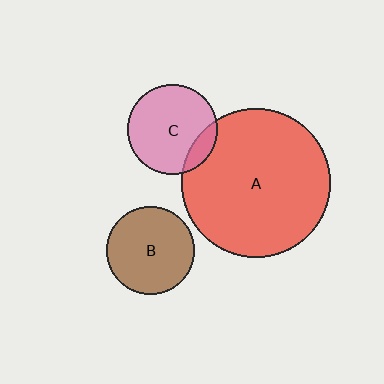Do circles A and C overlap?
Yes.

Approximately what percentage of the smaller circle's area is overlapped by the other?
Approximately 15%.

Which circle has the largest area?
Circle A (red).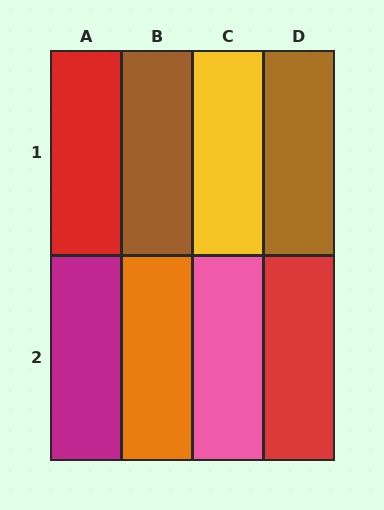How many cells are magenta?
1 cell is magenta.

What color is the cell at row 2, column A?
Magenta.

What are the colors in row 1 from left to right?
Red, brown, yellow, brown.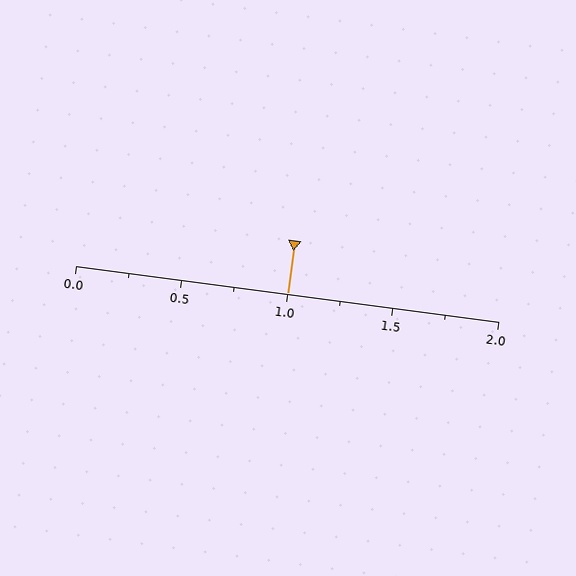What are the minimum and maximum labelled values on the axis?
The axis runs from 0.0 to 2.0.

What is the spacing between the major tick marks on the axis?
The major ticks are spaced 0.5 apart.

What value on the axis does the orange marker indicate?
The marker indicates approximately 1.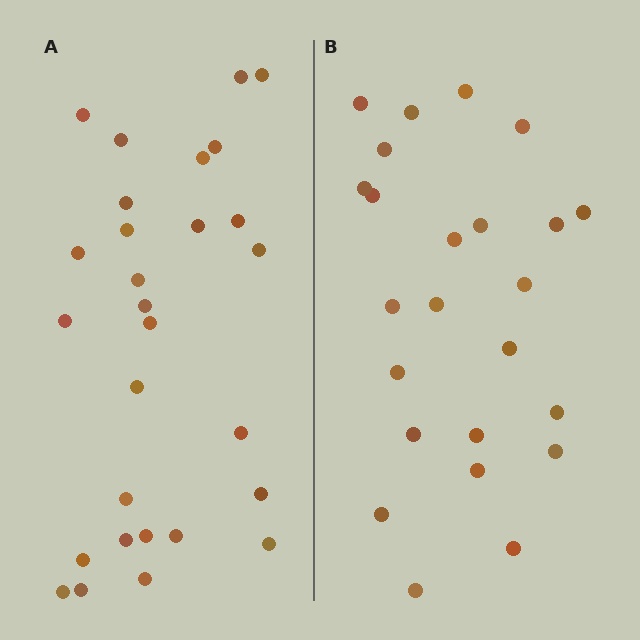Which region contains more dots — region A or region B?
Region A (the left region) has more dots.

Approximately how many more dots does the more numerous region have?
Region A has about 4 more dots than region B.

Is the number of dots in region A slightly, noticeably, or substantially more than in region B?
Region A has only slightly more — the two regions are fairly close. The ratio is roughly 1.2 to 1.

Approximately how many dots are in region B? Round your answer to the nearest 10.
About 20 dots. (The exact count is 24, which rounds to 20.)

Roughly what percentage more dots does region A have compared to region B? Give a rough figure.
About 15% more.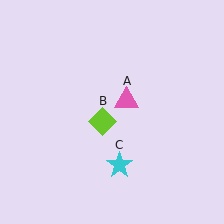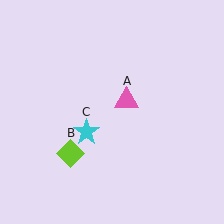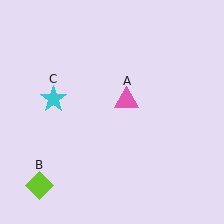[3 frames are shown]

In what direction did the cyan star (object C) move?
The cyan star (object C) moved up and to the left.